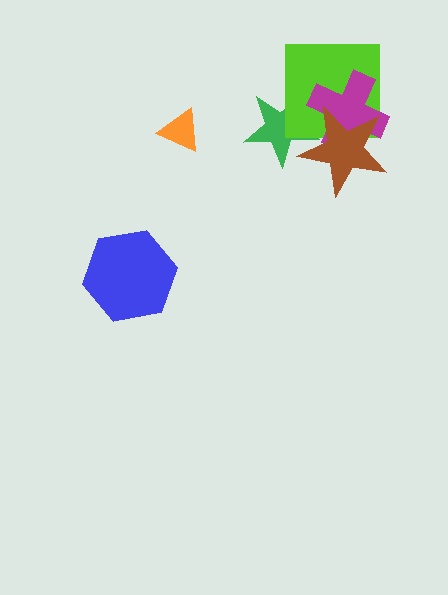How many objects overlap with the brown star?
3 objects overlap with the brown star.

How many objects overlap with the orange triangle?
0 objects overlap with the orange triangle.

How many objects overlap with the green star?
3 objects overlap with the green star.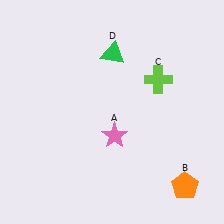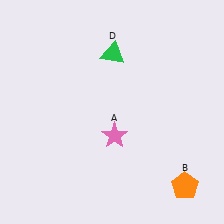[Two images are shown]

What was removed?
The lime cross (C) was removed in Image 2.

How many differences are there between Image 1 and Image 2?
There is 1 difference between the two images.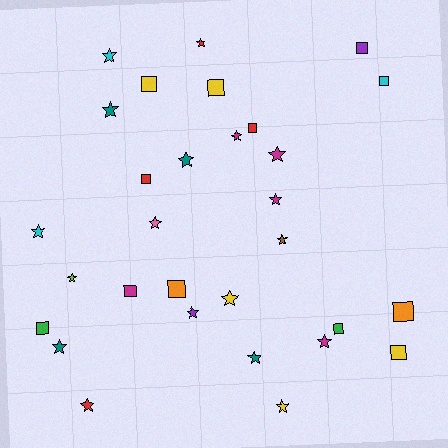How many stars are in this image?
There are 18 stars.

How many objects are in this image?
There are 30 objects.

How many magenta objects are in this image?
There are 5 magenta objects.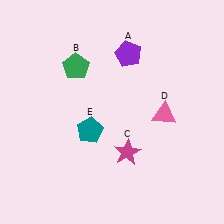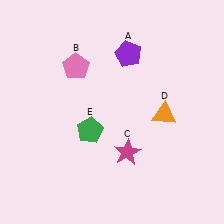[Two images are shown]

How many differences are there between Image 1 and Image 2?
There are 3 differences between the two images.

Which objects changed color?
B changed from green to pink. D changed from pink to orange. E changed from teal to green.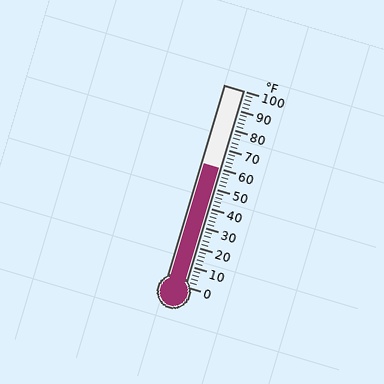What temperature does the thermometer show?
The thermometer shows approximately 60°F.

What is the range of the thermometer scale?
The thermometer scale ranges from 0°F to 100°F.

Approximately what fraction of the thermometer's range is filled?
The thermometer is filled to approximately 60% of its range.